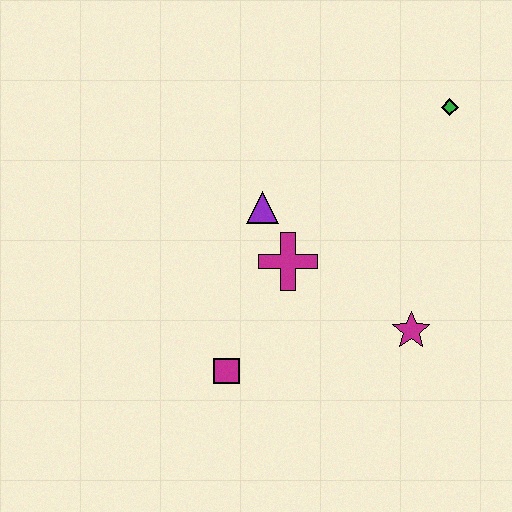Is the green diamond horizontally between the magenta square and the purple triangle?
No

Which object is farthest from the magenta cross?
The green diamond is farthest from the magenta cross.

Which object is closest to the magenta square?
The magenta cross is closest to the magenta square.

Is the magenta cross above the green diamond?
No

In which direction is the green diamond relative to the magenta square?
The green diamond is above the magenta square.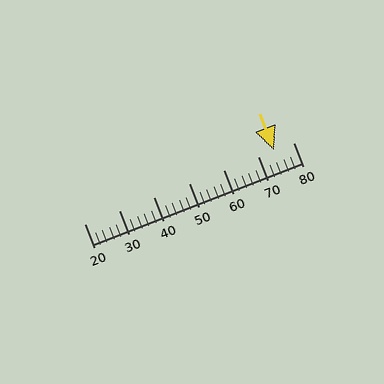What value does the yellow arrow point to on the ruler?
The yellow arrow points to approximately 74.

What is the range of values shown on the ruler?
The ruler shows values from 20 to 80.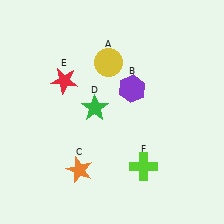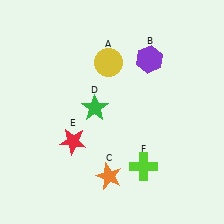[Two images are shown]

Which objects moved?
The objects that moved are: the purple hexagon (B), the orange star (C), the red star (E).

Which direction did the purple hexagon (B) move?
The purple hexagon (B) moved up.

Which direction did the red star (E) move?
The red star (E) moved down.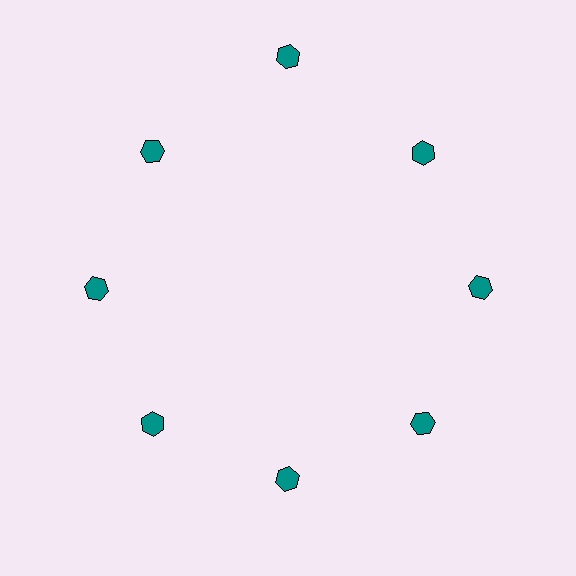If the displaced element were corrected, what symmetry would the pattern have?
It would have 8-fold rotational symmetry — the pattern would map onto itself every 45 degrees.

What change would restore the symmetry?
The symmetry would be restored by moving it inward, back onto the ring so that all 8 hexagons sit at equal angles and equal distance from the center.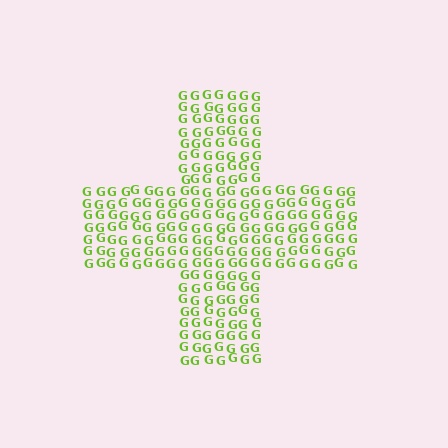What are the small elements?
The small elements are letter G's.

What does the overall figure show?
The overall figure shows a cross.